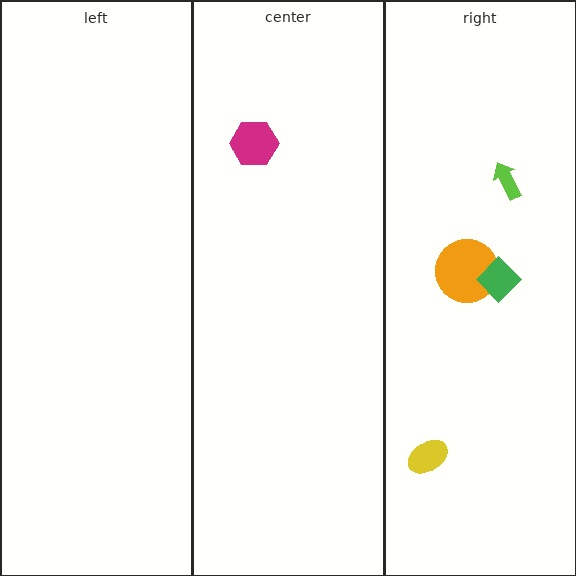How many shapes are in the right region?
4.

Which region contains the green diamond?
The right region.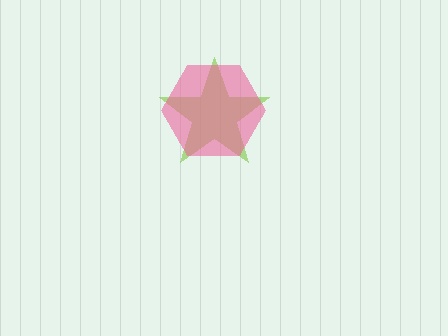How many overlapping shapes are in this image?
There are 2 overlapping shapes in the image.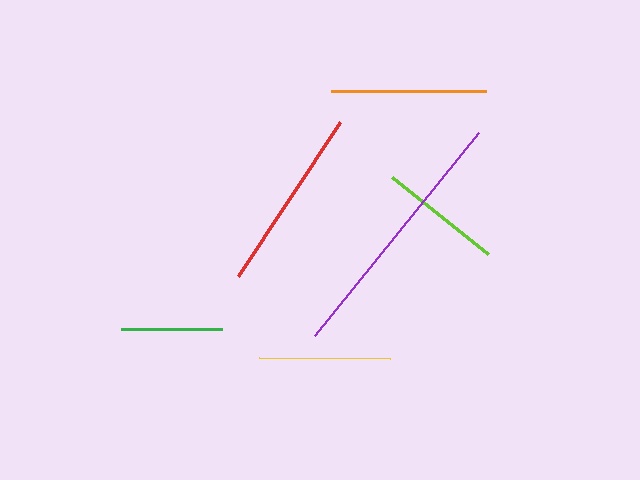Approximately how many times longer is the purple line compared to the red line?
The purple line is approximately 1.4 times the length of the red line.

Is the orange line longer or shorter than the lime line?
The orange line is longer than the lime line.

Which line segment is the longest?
The purple line is the longest at approximately 261 pixels.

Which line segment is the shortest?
The green line is the shortest at approximately 100 pixels.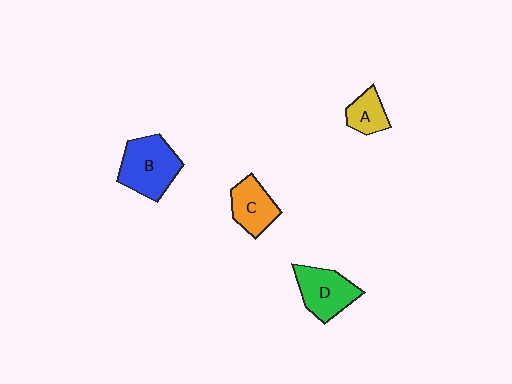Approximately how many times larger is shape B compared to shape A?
Approximately 2.1 times.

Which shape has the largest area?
Shape B (blue).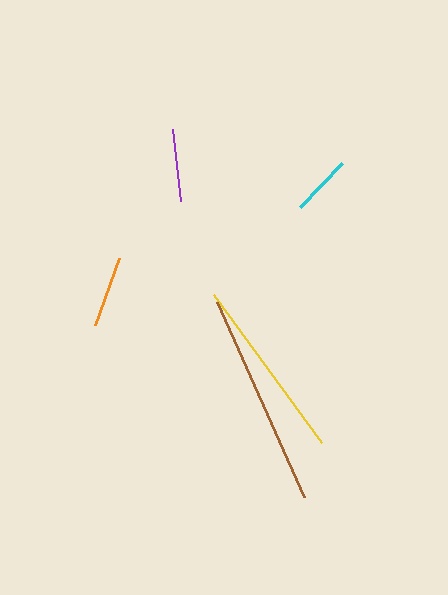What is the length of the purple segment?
The purple segment is approximately 73 pixels long.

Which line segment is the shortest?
The cyan line is the shortest at approximately 61 pixels.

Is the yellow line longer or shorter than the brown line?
The brown line is longer than the yellow line.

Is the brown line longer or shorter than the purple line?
The brown line is longer than the purple line.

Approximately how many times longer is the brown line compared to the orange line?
The brown line is approximately 3.0 times the length of the orange line.